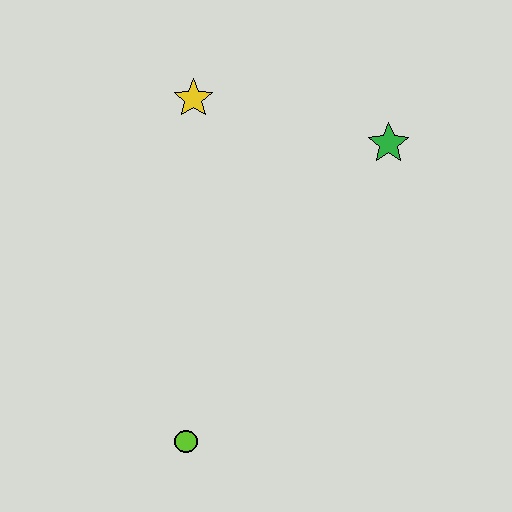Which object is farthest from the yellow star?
The lime circle is farthest from the yellow star.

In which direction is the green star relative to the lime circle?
The green star is above the lime circle.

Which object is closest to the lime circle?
The yellow star is closest to the lime circle.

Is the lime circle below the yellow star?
Yes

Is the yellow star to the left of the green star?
Yes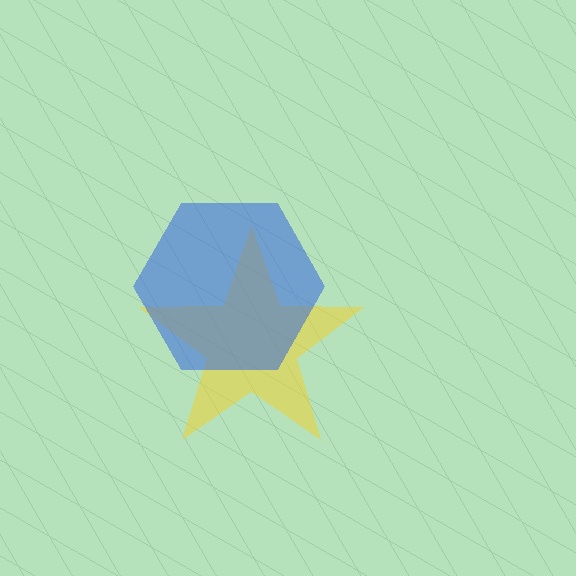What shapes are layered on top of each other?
The layered shapes are: a yellow star, a blue hexagon.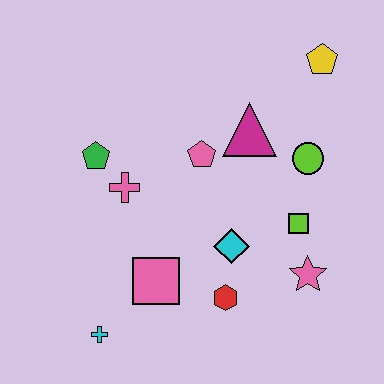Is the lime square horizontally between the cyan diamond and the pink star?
Yes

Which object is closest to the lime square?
The pink star is closest to the lime square.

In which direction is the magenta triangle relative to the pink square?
The magenta triangle is above the pink square.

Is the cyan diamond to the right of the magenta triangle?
No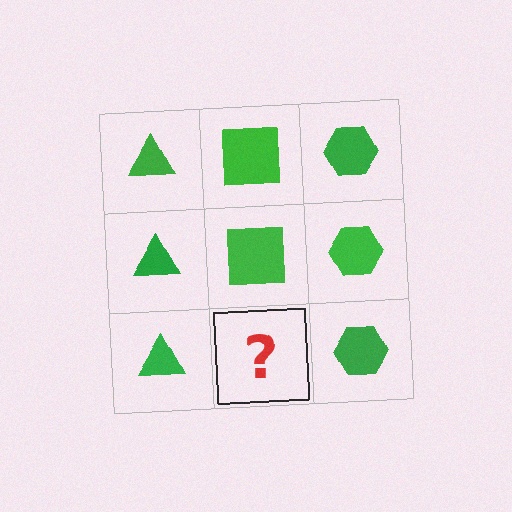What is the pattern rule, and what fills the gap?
The rule is that each column has a consistent shape. The gap should be filled with a green square.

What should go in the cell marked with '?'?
The missing cell should contain a green square.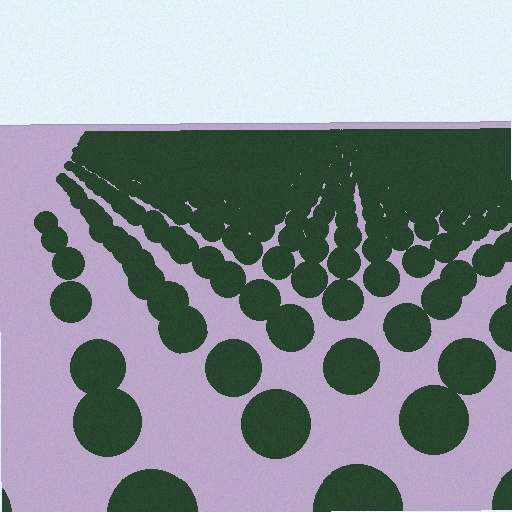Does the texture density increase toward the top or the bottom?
Density increases toward the top.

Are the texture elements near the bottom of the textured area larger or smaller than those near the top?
Larger. Near the bottom, elements are closer to the viewer and appear at a bigger on-screen size.